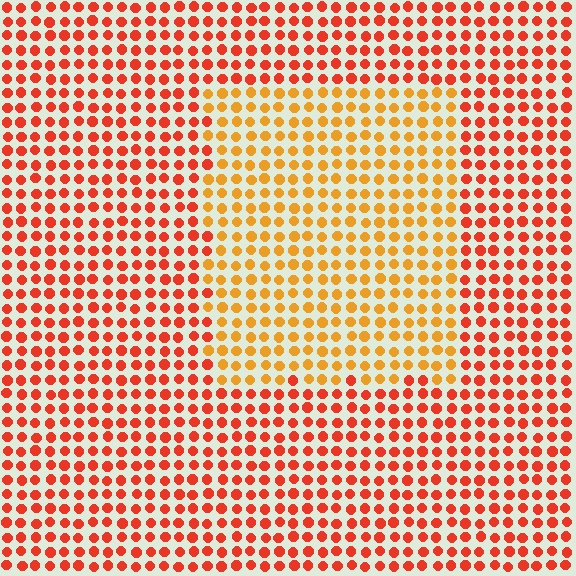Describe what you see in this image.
The image is filled with small red elements in a uniform arrangement. A rectangle-shaped region is visible where the elements are tinted to a slightly different hue, forming a subtle color boundary.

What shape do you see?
I see a rectangle.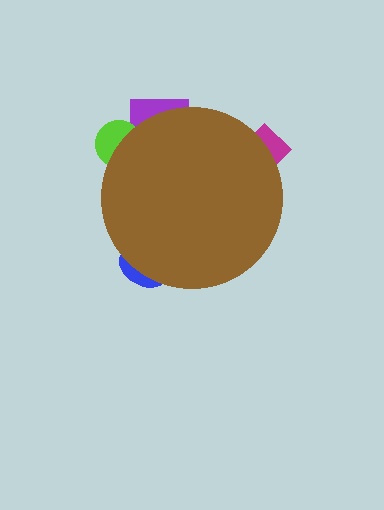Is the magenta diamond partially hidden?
Yes, the magenta diamond is partially hidden behind the brown circle.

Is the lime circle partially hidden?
Yes, the lime circle is partially hidden behind the brown circle.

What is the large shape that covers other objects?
A brown circle.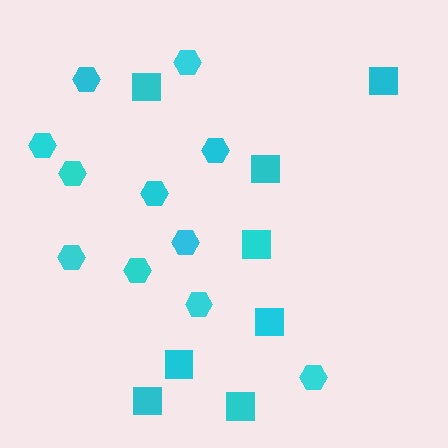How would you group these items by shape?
There are 2 groups: one group of squares (8) and one group of hexagons (11).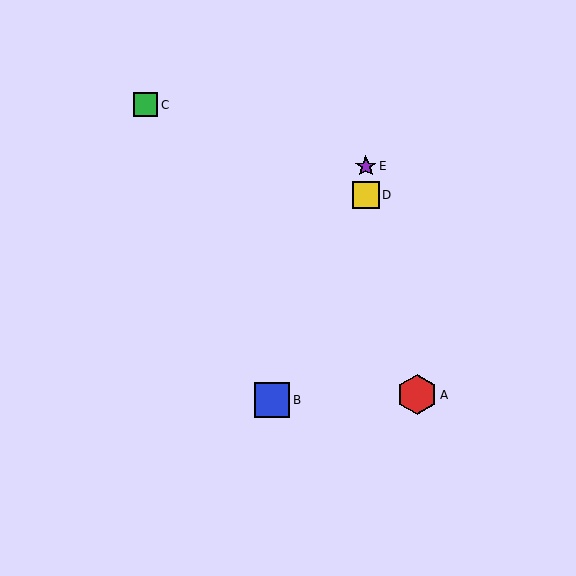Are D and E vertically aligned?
Yes, both are at x≈366.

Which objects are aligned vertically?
Objects D, E are aligned vertically.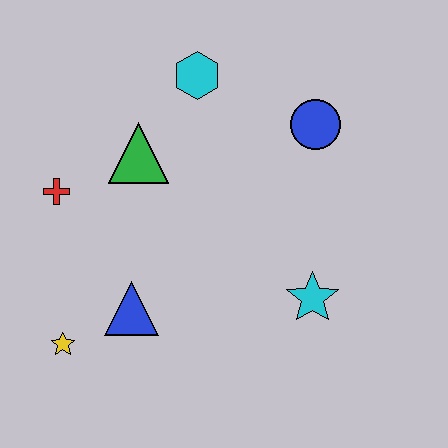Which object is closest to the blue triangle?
The yellow star is closest to the blue triangle.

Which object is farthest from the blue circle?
The yellow star is farthest from the blue circle.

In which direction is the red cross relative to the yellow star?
The red cross is above the yellow star.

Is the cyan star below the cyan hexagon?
Yes